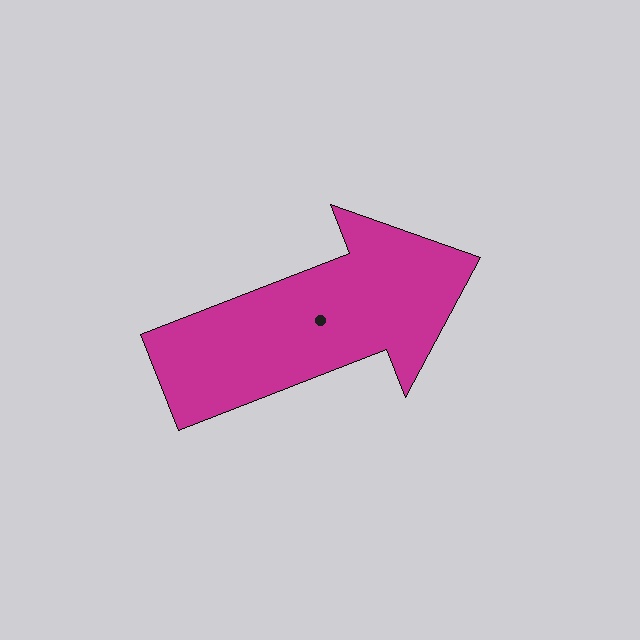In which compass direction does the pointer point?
East.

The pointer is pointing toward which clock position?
Roughly 2 o'clock.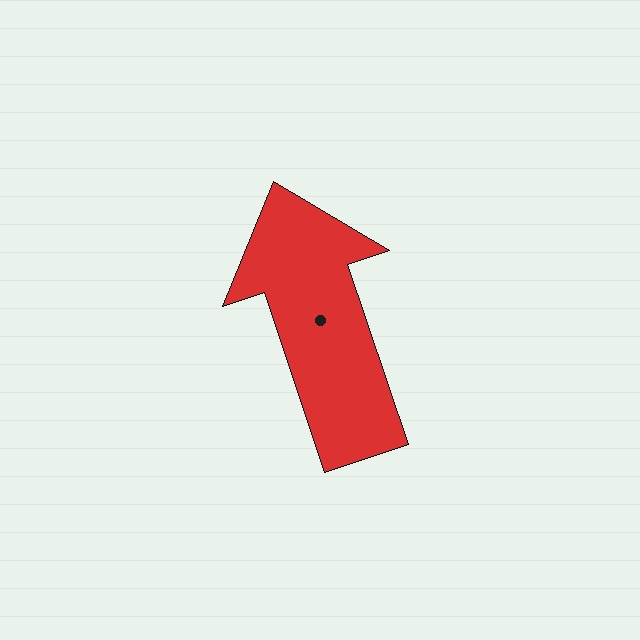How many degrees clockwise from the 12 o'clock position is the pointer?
Approximately 341 degrees.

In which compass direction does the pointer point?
North.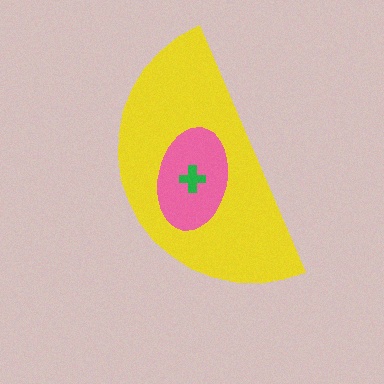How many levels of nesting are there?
3.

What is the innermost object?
The green cross.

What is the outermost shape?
The yellow semicircle.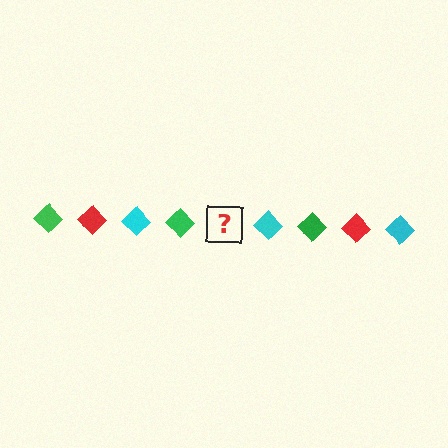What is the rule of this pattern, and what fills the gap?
The rule is that the pattern cycles through green, red, cyan diamonds. The gap should be filled with a red diamond.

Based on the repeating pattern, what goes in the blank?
The blank should be a red diamond.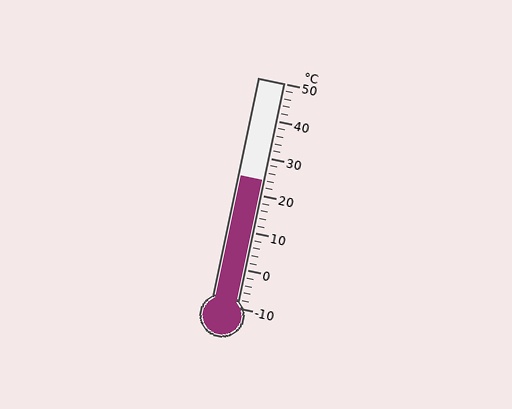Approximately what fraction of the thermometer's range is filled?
The thermometer is filled to approximately 55% of its range.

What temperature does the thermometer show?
The thermometer shows approximately 24°C.